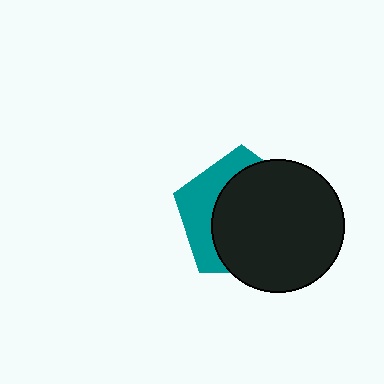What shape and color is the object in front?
The object in front is a black circle.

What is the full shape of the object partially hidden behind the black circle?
The partially hidden object is a teal pentagon.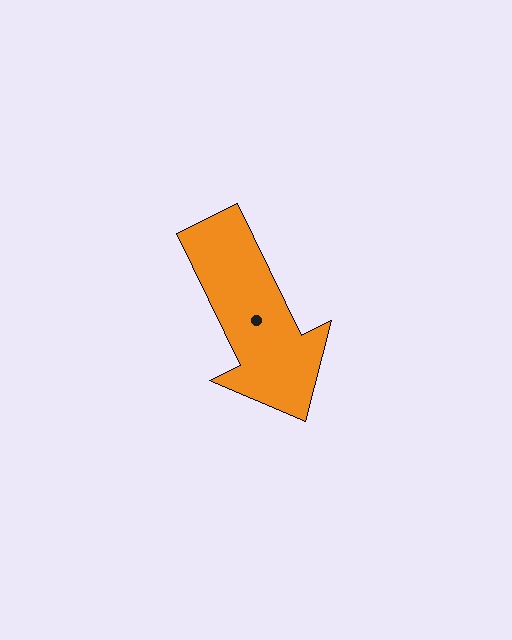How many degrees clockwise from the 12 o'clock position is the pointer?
Approximately 154 degrees.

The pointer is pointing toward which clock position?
Roughly 5 o'clock.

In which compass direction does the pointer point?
Southeast.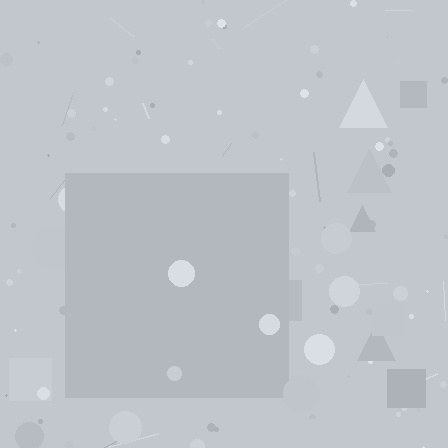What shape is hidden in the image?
A square is hidden in the image.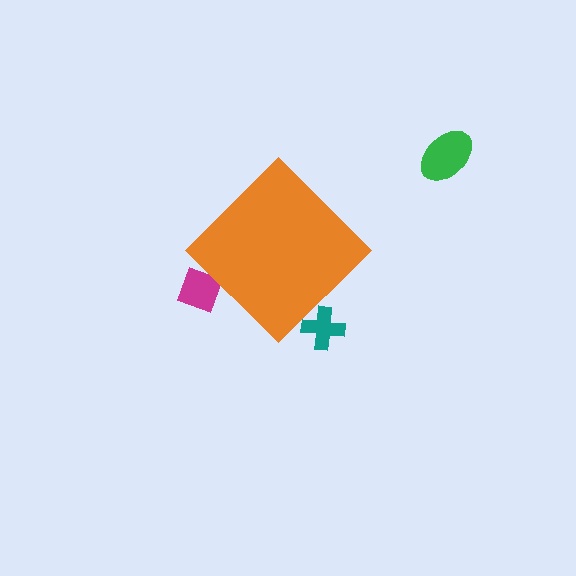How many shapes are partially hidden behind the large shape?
2 shapes are partially hidden.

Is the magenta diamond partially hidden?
Yes, the magenta diamond is partially hidden behind the orange diamond.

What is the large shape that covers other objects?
An orange diamond.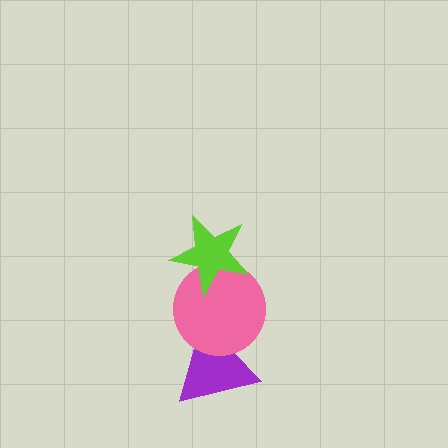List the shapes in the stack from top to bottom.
From top to bottom: the lime star, the pink circle, the purple triangle.